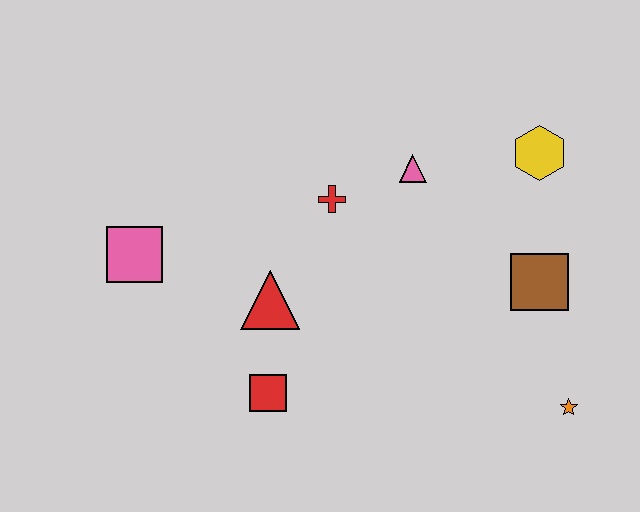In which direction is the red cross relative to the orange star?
The red cross is to the left of the orange star.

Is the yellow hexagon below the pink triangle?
No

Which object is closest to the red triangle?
The red square is closest to the red triangle.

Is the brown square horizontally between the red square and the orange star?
Yes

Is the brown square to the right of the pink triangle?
Yes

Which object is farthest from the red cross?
The orange star is farthest from the red cross.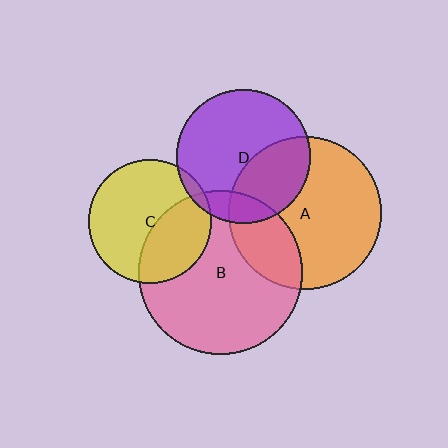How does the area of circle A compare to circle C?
Approximately 1.5 times.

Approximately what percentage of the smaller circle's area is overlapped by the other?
Approximately 35%.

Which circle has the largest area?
Circle B (pink).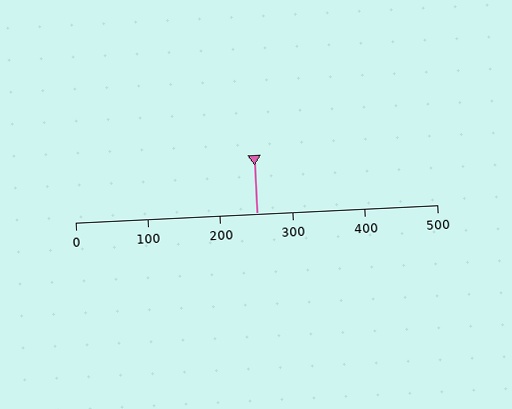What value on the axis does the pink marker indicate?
The marker indicates approximately 250.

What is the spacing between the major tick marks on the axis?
The major ticks are spaced 100 apart.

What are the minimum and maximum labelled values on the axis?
The axis runs from 0 to 500.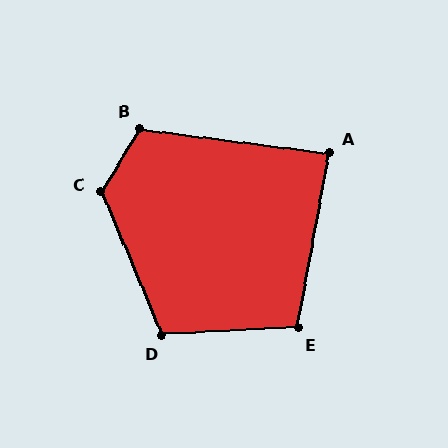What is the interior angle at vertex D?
Approximately 110 degrees (obtuse).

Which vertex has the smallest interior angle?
A, at approximately 87 degrees.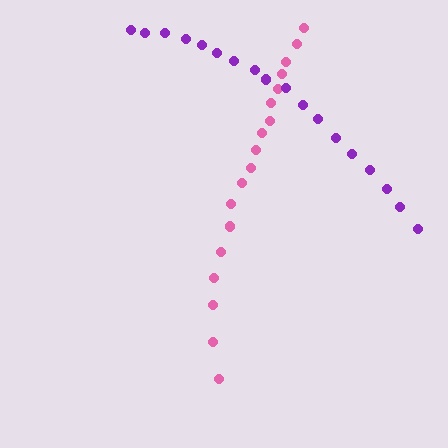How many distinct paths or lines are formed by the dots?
There are 2 distinct paths.